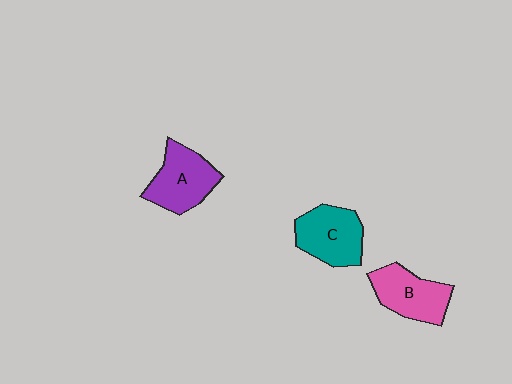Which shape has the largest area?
Shape A (purple).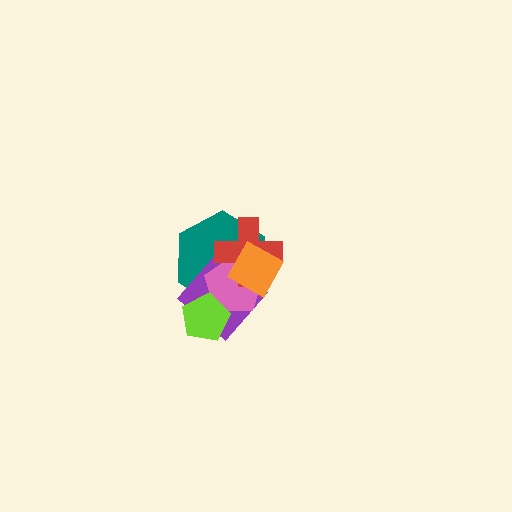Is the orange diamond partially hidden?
No, no other shape covers it.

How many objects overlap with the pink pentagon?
5 objects overlap with the pink pentagon.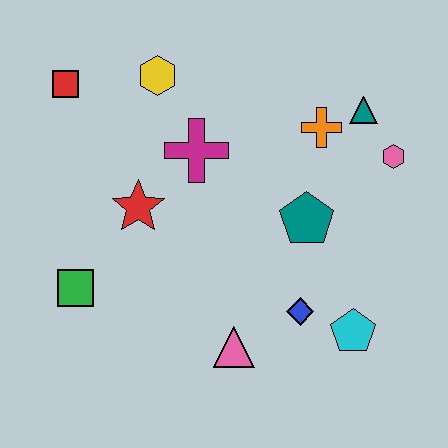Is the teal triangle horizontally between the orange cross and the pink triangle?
No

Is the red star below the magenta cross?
Yes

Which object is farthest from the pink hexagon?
The green square is farthest from the pink hexagon.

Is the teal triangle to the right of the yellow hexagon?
Yes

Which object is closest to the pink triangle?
The blue diamond is closest to the pink triangle.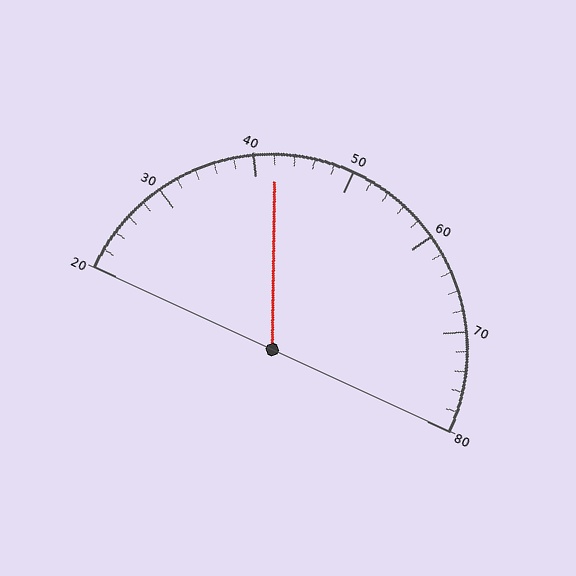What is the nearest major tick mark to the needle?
The nearest major tick mark is 40.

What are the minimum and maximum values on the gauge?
The gauge ranges from 20 to 80.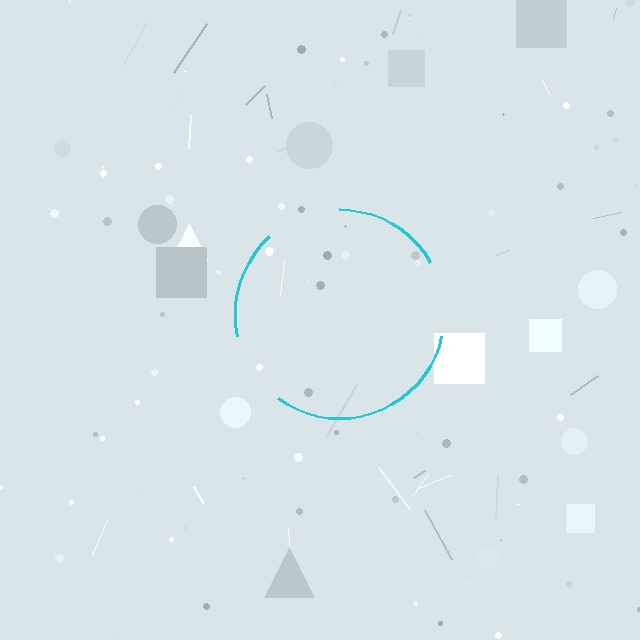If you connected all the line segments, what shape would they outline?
They would outline a circle.